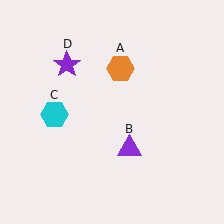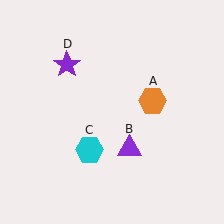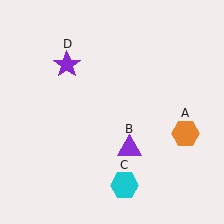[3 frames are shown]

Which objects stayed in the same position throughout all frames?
Purple triangle (object B) and purple star (object D) remained stationary.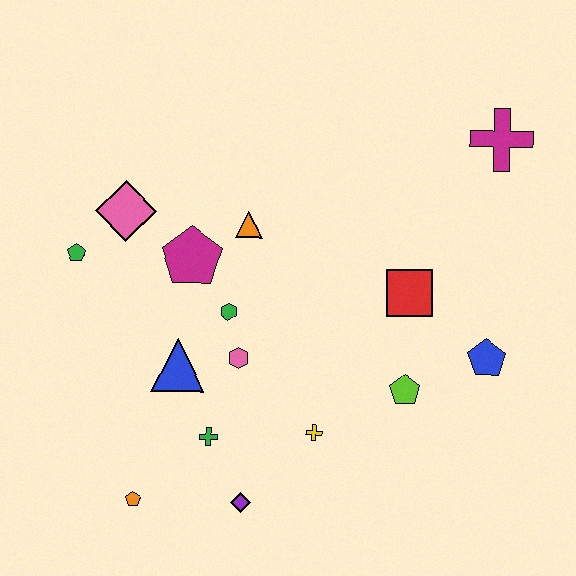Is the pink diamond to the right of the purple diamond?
No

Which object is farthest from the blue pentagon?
The green pentagon is farthest from the blue pentagon.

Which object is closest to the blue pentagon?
The lime pentagon is closest to the blue pentagon.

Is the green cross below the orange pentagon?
No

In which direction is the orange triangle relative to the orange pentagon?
The orange triangle is above the orange pentagon.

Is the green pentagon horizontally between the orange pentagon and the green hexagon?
No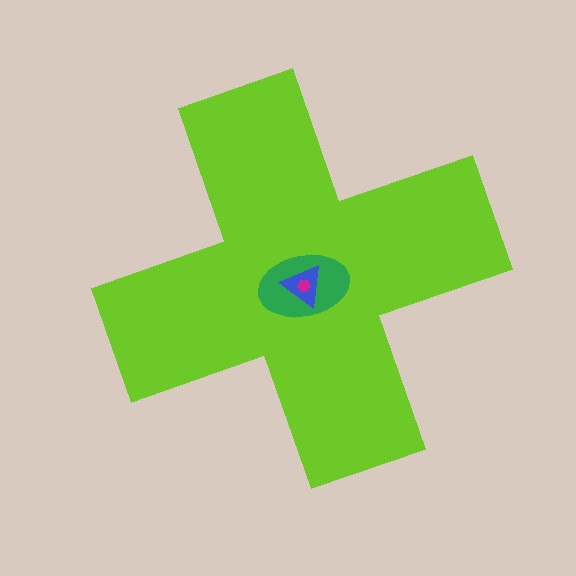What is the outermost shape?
The lime cross.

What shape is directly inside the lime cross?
The green ellipse.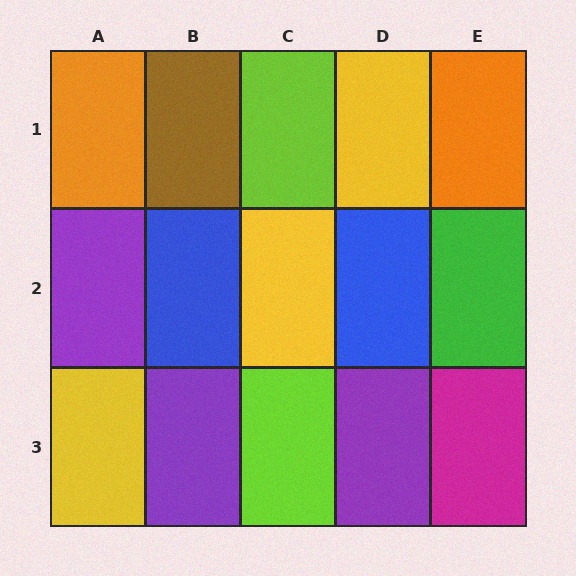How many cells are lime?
2 cells are lime.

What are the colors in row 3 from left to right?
Yellow, purple, lime, purple, magenta.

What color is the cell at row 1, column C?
Lime.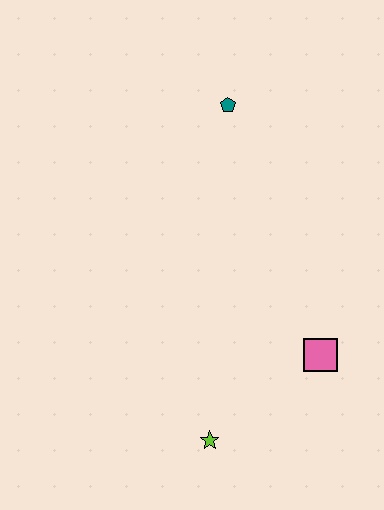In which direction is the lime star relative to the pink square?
The lime star is to the left of the pink square.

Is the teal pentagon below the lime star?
No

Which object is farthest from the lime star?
The teal pentagon is farthest from the lime star.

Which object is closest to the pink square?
The lime star is closest to the pink square.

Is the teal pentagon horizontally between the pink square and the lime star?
Yes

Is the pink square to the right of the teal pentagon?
Yes